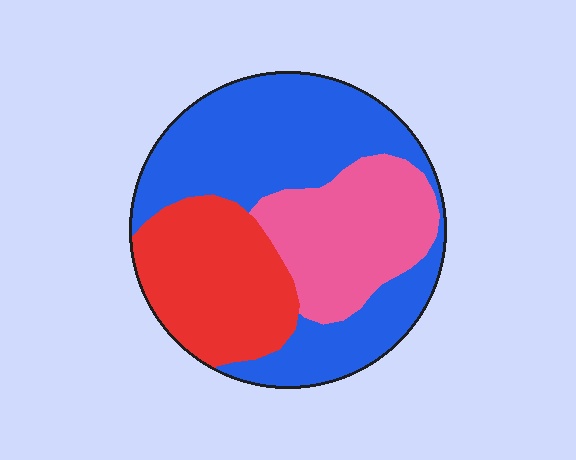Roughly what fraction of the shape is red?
Red takes up about one quarter (1/4) of the shape.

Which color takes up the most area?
Blue, at roughly 50%.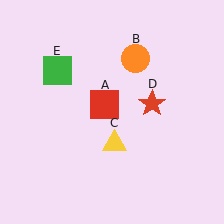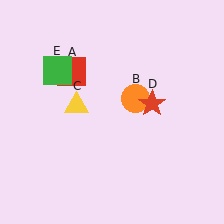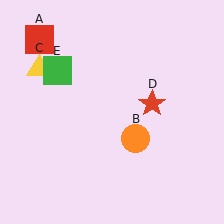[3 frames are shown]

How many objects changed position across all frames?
3 objects changed position: red square (object A), orange circle (object B), yellow triangle (object C).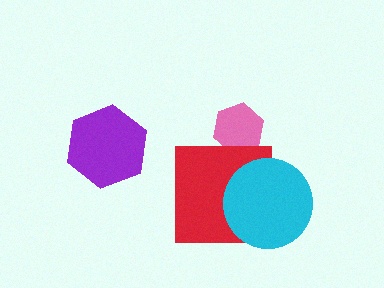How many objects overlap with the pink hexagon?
0 objects overlap with the pink hexagon.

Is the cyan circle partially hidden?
No, no other shape covers it.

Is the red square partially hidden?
Yes, it is partially covered by another shape.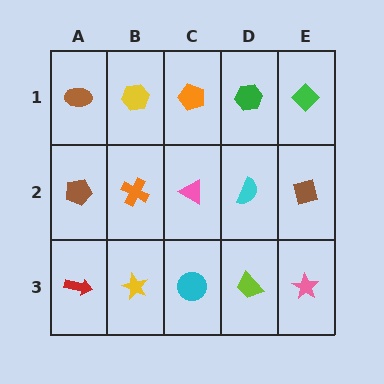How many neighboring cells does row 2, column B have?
4.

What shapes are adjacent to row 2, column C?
An orange pentagon (row 1, column C), a cyan circle (row 3, column C), an orange cross (row 2, column B), a cyan semicircle (row 2, column D).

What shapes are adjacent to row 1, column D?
A cyan semicircle (row 2, column D), an orange pentagon (row 1, column C), a green diamond (row 1, column E).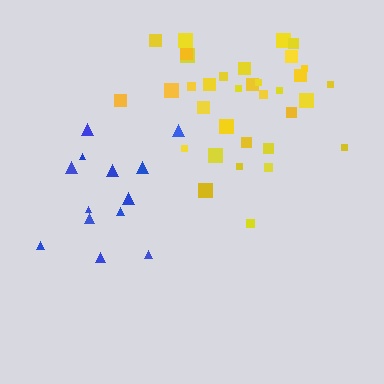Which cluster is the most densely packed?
Yellow.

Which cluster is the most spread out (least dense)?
Blue.